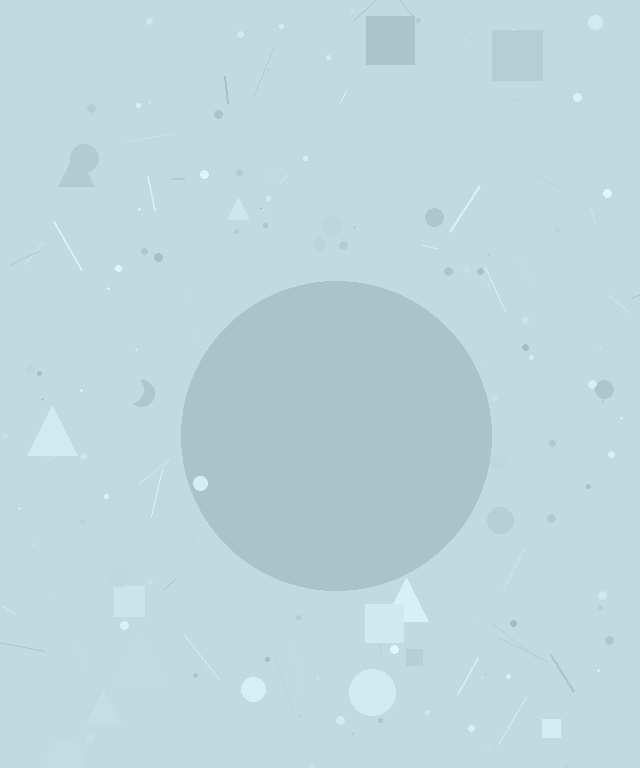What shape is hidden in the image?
A circle is hidden in the image.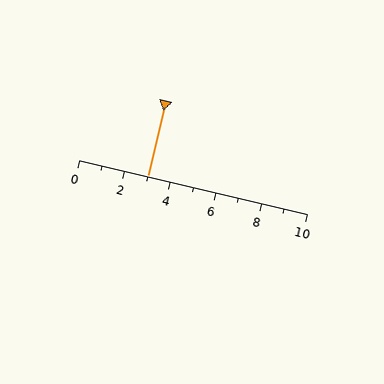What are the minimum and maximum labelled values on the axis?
The axis runs from 0 to 10.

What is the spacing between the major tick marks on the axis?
The major ticks are spaced 2 apart.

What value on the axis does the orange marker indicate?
The marker indicates approximately 3.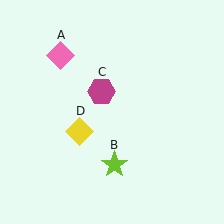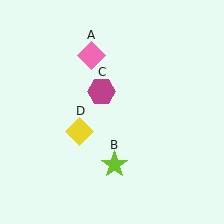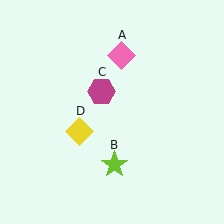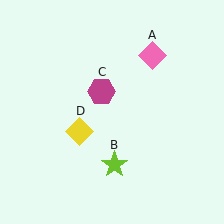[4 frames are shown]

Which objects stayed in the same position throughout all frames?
Lime star (object B) and magenta hexagon (object C) and yellow diamond (object D) remained stationary.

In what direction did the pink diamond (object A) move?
The pink diamond (object A) moved right.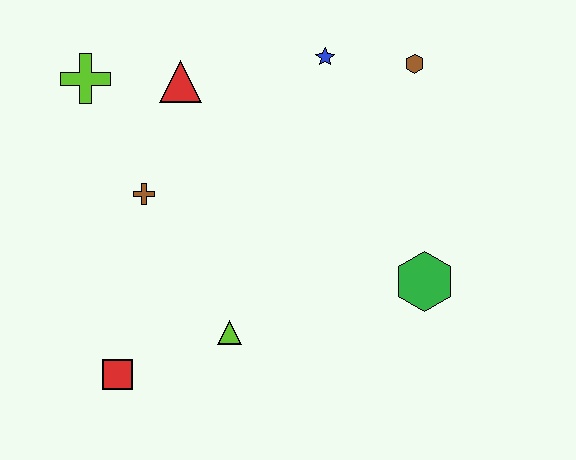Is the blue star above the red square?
Yes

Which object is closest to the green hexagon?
The lime triangle is closest to the green hexagon.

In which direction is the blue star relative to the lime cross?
The blue star is to the right of the lime cross.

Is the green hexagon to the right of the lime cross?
Yes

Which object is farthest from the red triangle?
The green hexagon is farthest from the red triangle.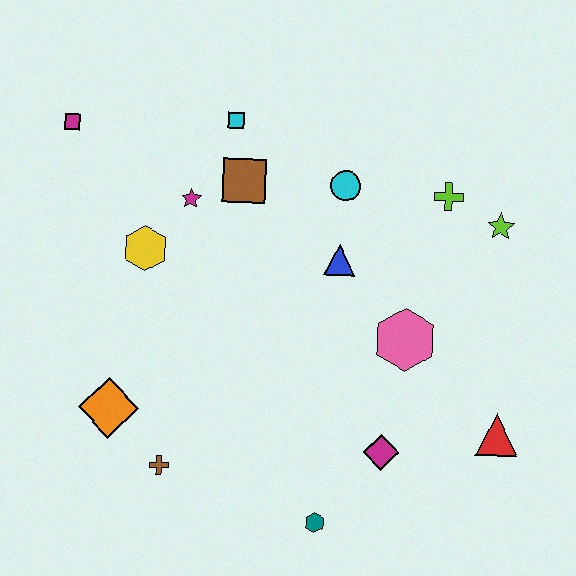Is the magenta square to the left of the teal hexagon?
Yes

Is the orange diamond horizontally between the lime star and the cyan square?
No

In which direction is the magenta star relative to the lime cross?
The magenta star is to the left of the lime cross.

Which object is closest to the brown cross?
The orange diamond is closest to the brown cross.